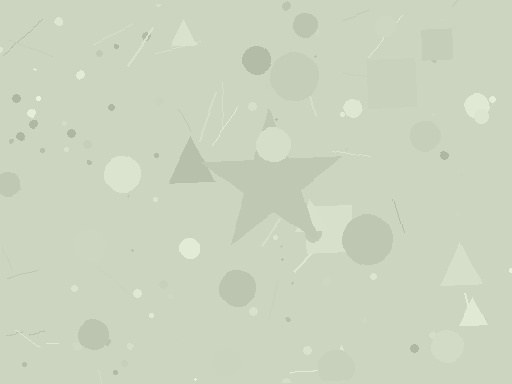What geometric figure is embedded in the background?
A star is embedded in the background.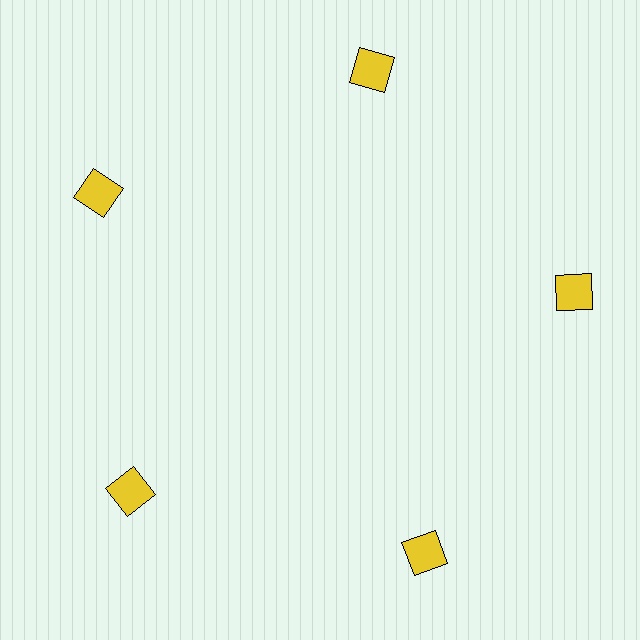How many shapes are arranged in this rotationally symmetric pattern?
There are 5 shapes, arranged in 5 groups of 1.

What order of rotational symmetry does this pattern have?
This pattern has 5-fold rotational symmetry.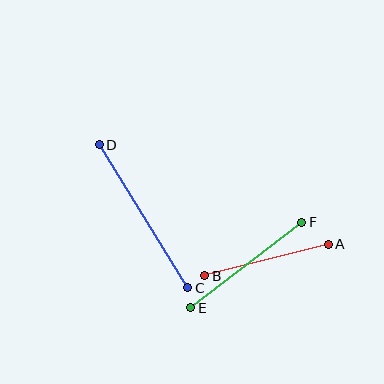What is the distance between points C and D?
The distance is approximately 168 pixels.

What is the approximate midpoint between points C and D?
The midpoint is at approximately (143, 216) pixels.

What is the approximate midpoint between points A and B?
The midpoint is at approximately (266, 260) pixels.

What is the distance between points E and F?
The distance is approximately 140 pixels.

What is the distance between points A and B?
The distance is approximately 127 pixels.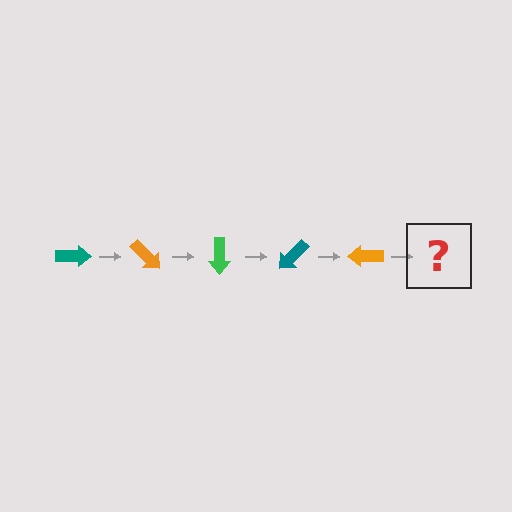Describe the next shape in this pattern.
It should be a green arrow, rotated 225 degrees from the start.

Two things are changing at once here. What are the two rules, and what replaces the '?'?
The two rules are that it rotates 45 degrees each step and the color cycles through teal, orange, and green. The '?' should be a green arrow, rotated 225 degrees from the start.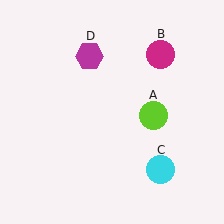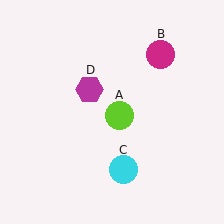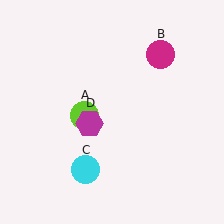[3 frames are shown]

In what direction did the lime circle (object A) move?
The lime circle (object A) moved left.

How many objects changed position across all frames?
3 objects changed position: lime circle (object A), cyan circle (object C), magenta hexagon (object D).